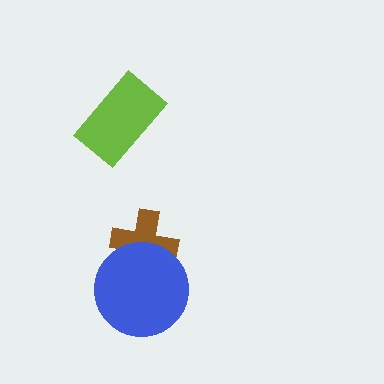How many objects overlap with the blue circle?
1 object overlaps with the blue circle.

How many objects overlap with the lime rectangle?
0 objects overlap with the lime rectangle.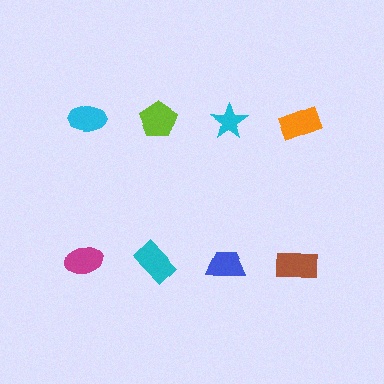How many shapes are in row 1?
4 shapes.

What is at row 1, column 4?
An orange rectangle.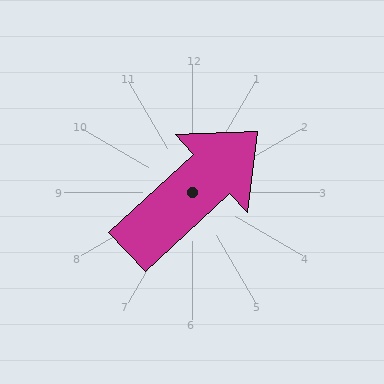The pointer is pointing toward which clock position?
Roughly 2 o'clock.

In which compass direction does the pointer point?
Northeast.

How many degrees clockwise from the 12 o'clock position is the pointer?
Approximately 47 degrees.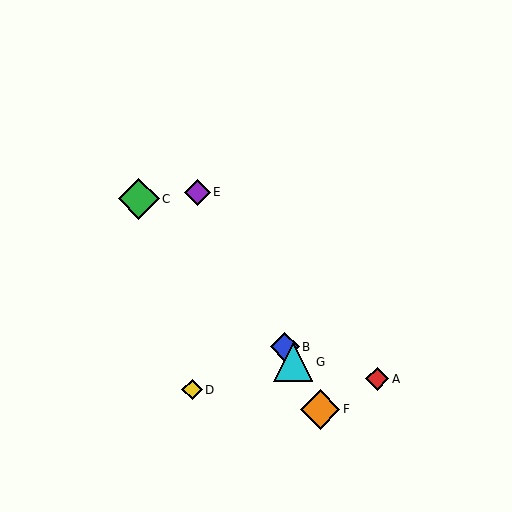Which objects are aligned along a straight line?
Objects B, E, F, G are aligned along a straight line.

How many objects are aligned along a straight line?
4 objects (B, E, F, G) are aligned along a straight line.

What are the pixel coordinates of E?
Object E is at (197, 192).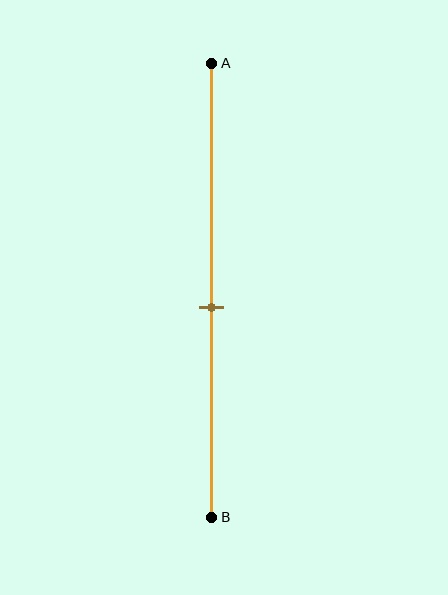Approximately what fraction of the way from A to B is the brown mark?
The brown mark is approximately 55% of the way from A to B.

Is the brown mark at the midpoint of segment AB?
No, the mark is at about 55% from A, not at the 50% midpoint.